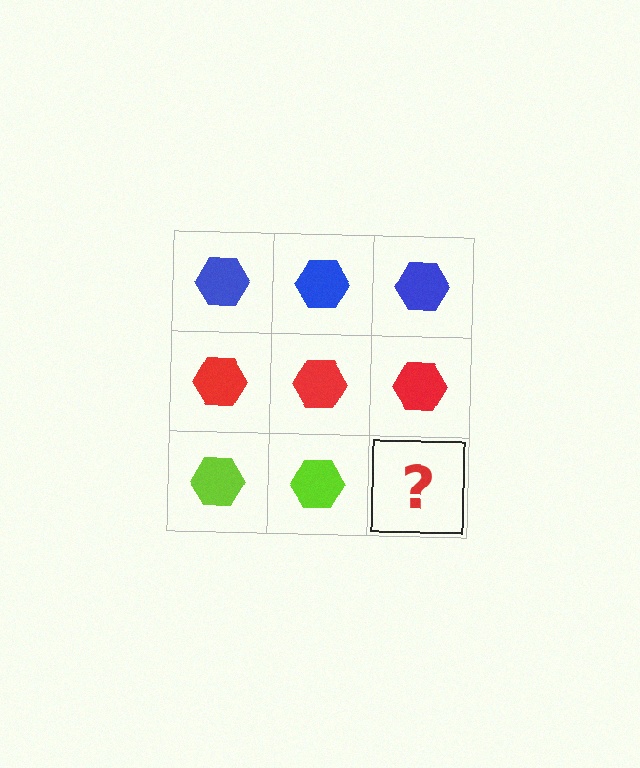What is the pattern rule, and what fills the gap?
The rule is that each row has a consistent color. The gap should be filled with a lime hexagon.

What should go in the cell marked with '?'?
The missing cell should contain a lime hexagon.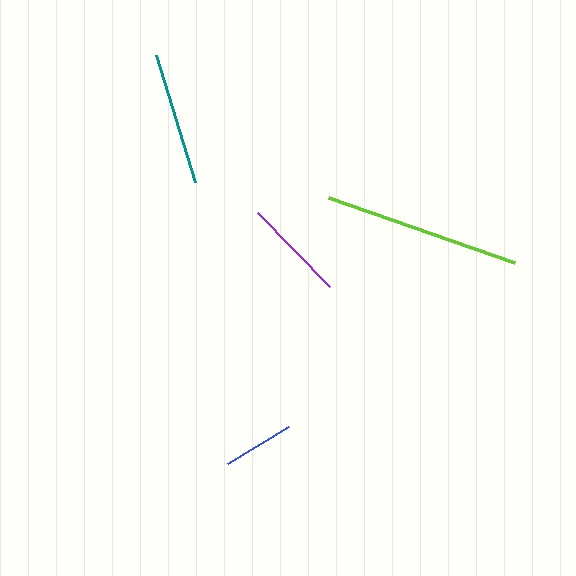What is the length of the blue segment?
The blue segment is approximately 72 pixels long.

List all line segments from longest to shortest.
From longest to shortest: lime, teal, purple, blue.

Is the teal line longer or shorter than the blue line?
The teal line is longer than the blue line.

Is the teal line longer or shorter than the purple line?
The teal line is longer than the purple line.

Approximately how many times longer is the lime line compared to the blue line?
The lime line is approximately 2.8 times the length of the blue line.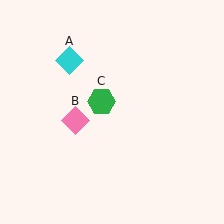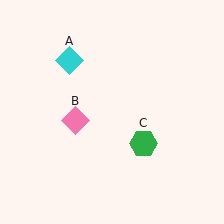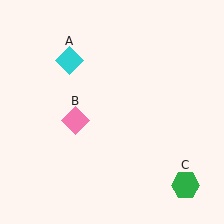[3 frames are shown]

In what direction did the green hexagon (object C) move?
The green hexagon (object C) moved down and to the right.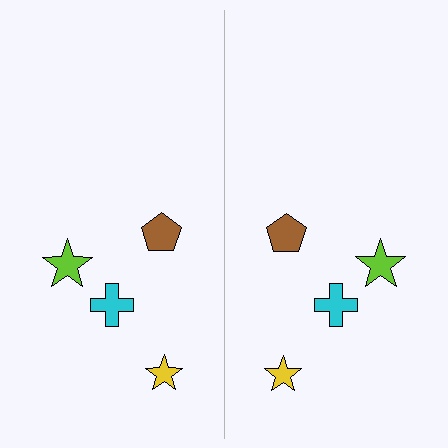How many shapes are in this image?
There are 8 shapes in this image.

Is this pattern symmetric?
Yes, this pattern has bilateral (reflection) symmetry.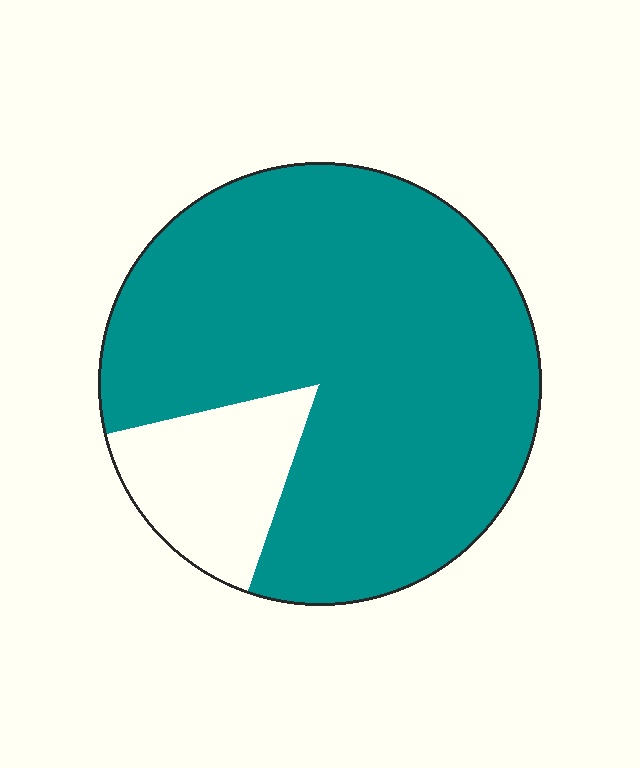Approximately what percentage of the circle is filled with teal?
Approximately 85%.